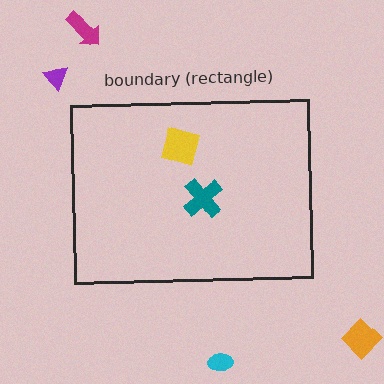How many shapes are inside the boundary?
2 inside, 4 outside.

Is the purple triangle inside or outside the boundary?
Outside.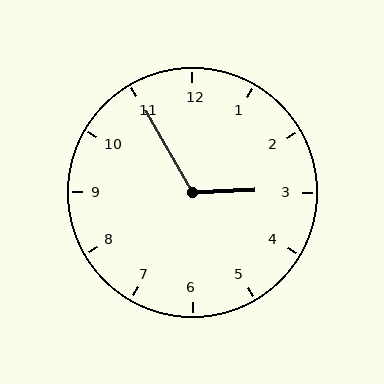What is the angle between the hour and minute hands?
Approximately 118 degrees.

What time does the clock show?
2:55.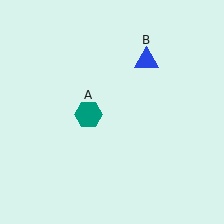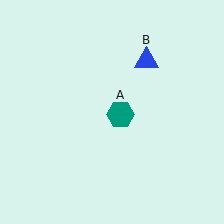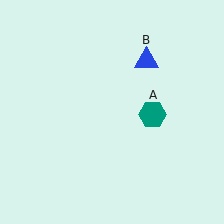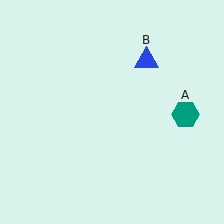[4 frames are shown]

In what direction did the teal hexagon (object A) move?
The teal hexagon (object A) moved right.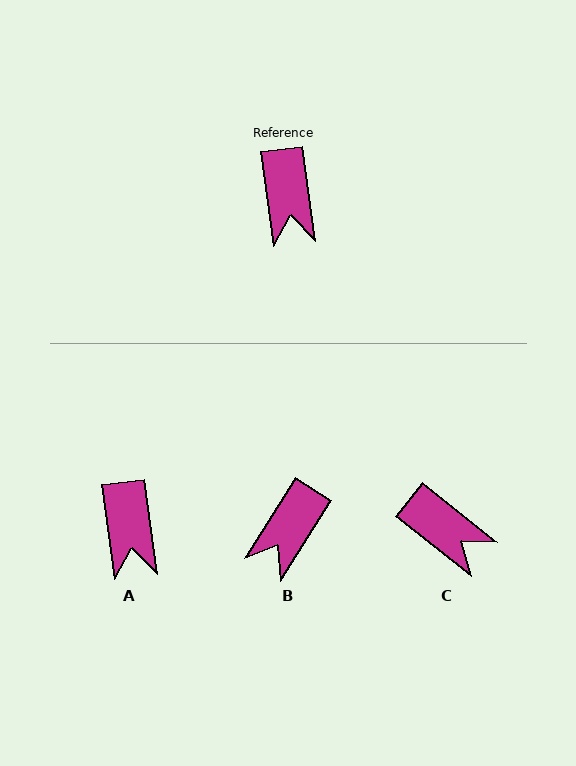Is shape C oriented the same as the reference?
No, it is off by about 44 degrees.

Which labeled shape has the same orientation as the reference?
A.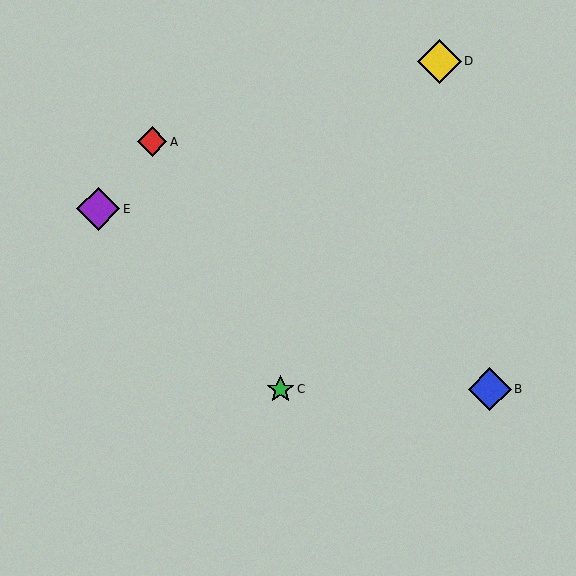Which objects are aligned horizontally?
Objects B, C are aligned horizontally.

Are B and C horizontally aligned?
Yes, both are at y≈389.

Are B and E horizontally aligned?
No, B is at y≈389 and E is at y≈209.